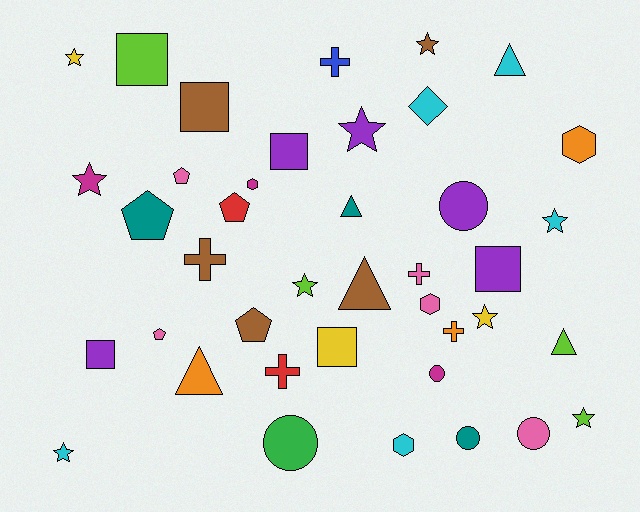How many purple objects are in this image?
There are 5 purple objects.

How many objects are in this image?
There are 40 objects.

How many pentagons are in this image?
There are 5 pentagons.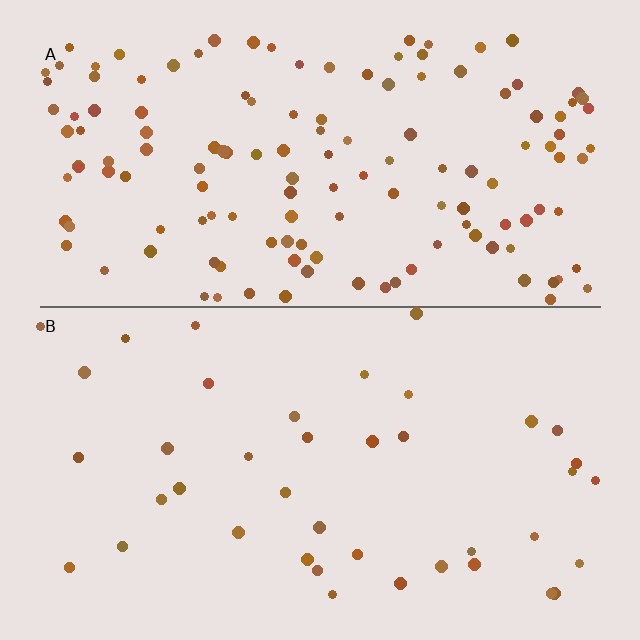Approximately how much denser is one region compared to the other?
Approximately 3.4× — region A over region B.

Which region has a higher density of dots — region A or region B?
A (the top).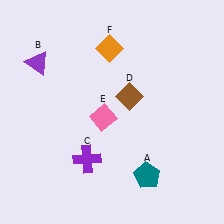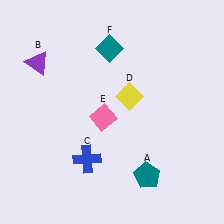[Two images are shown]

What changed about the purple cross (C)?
In Image 1, C is purple. In Image 2, it changed to blue.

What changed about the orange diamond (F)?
In Image 1, F is orange. In Image 2, it changed to teal.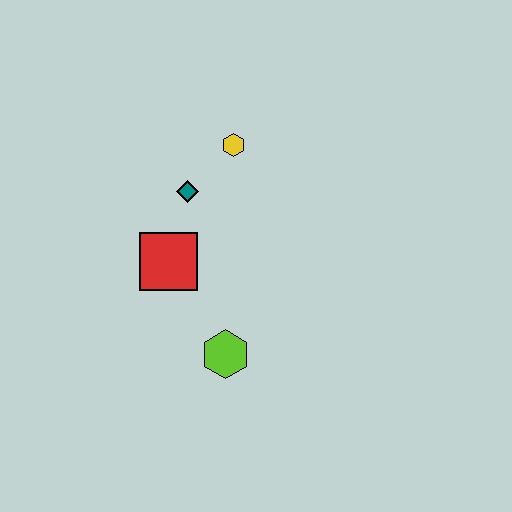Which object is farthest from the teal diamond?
The lime hexagon is farthest from the teal diamond.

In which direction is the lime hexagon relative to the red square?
The lime hexagon is below the red square.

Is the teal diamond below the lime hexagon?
No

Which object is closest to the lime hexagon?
The red square is closest to the lime hexagon.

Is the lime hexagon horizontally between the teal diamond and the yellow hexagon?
Yes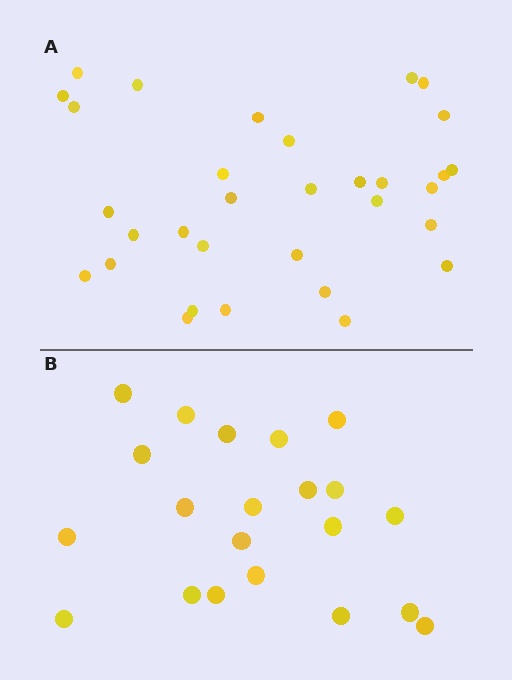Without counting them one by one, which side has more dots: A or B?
Region A (the top region) has more dots.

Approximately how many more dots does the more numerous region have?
Region A has roughly 12 or so more dots than region B.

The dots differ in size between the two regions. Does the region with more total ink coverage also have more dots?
No. Region B has more total ink coverage because its dots are larger, but region A actually contains more individual dots. Total area can be misleading — the number of items is what matters here.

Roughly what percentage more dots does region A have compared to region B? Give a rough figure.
About 50% more.